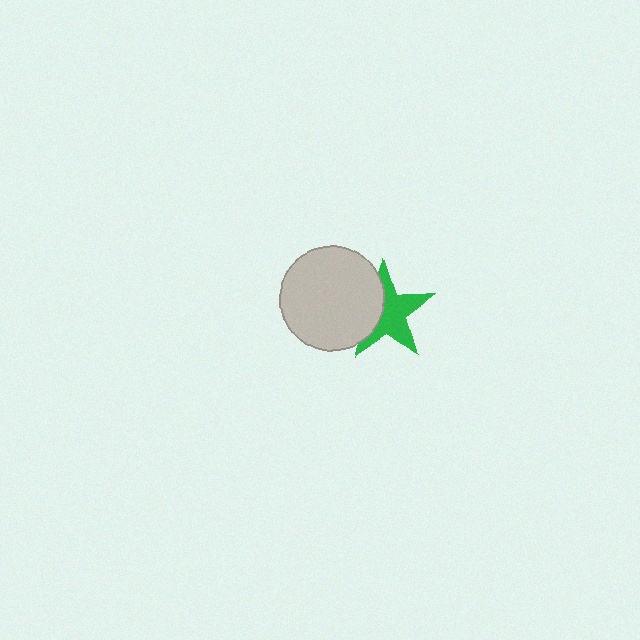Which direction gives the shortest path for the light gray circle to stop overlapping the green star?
Moving left gives the shortest separation.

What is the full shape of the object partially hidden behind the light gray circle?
The partially hidden object is a green star.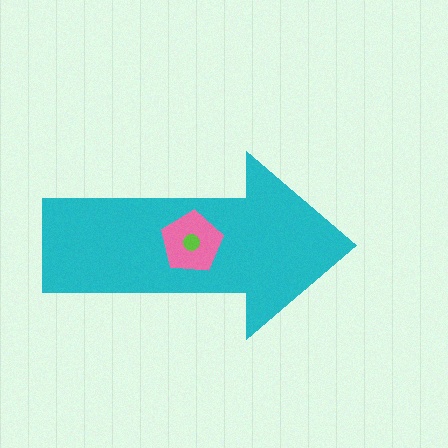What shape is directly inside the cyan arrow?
The pink pentagon.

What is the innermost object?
The lime circle.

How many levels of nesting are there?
3.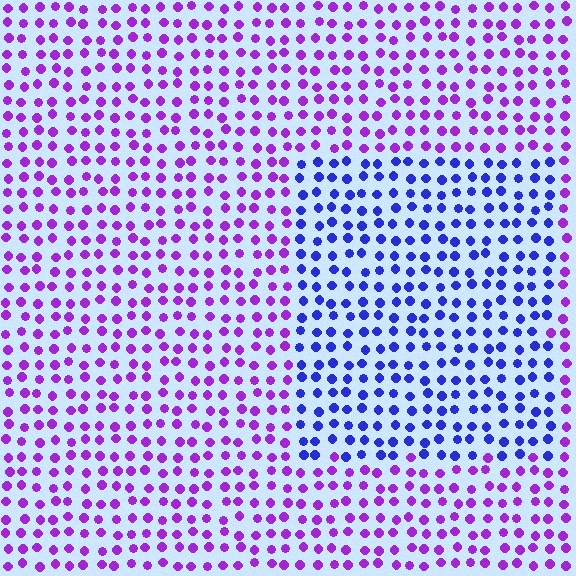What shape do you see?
I see a rectangle.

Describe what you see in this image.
The image is filled with small purple elements in a uniform arrangement. A rectangle-shaped region is visible where the elements are tinted to a slightly different hue, forming a subtle color boundary.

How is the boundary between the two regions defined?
The boundary is defined purely by a slight shift in hue (about 47 degrees). Spacing, size, and orientation are identical on both sides.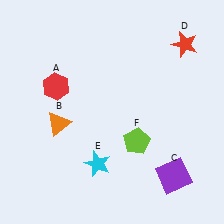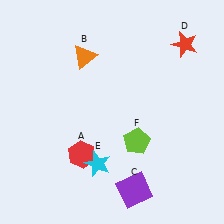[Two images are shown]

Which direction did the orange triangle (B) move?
The orange triangle (B) moved up.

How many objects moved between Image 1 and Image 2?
3 objects moved between the two images.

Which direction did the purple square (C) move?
The purple square (C) moved left.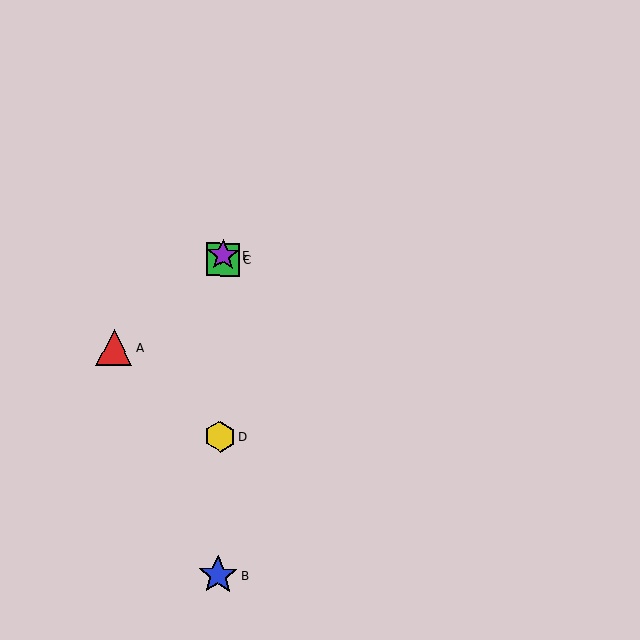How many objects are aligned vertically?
4 objects (B, C, D, E) are aligned vertically.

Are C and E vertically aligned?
Yes, both are at x≈223.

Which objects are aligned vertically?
Objects B, C, D, E are aligned vertically.